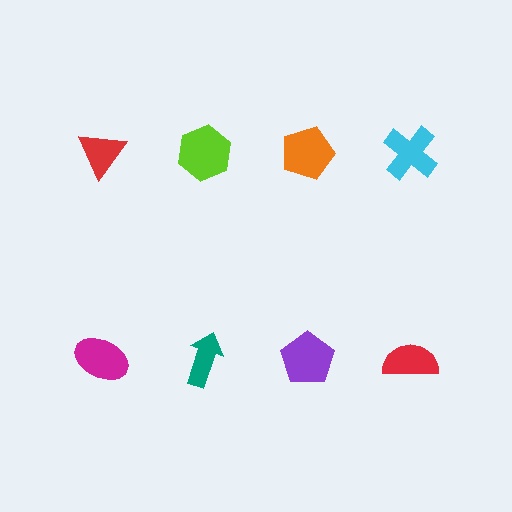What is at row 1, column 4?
A cyan cross.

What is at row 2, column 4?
A red semicircle.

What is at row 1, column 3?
An orange pentagon.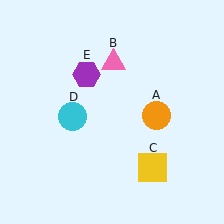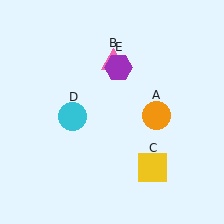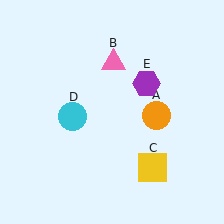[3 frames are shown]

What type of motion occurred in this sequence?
The purple hexagon (object E) rotated clockwise around the center of the scene.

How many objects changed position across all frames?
1 object changed position: purple hexagon (object E).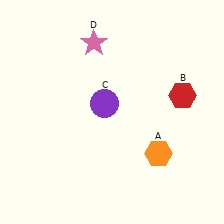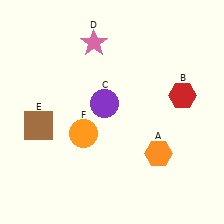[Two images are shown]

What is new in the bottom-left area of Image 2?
An orange circle (F) was added in the bottom-left area of Image 2.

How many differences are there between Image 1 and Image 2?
There are 2 differences between the two images.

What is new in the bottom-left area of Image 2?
A brown square (E) was added in the bottom-left area of Image 2.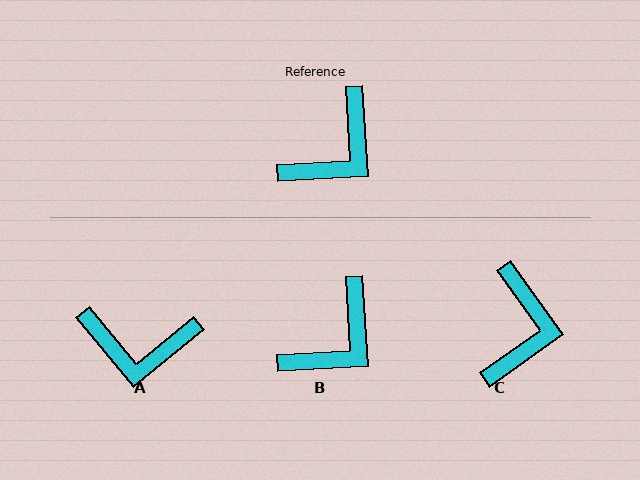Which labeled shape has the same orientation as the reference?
B.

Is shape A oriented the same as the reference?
No, it is off by about 54 degrees.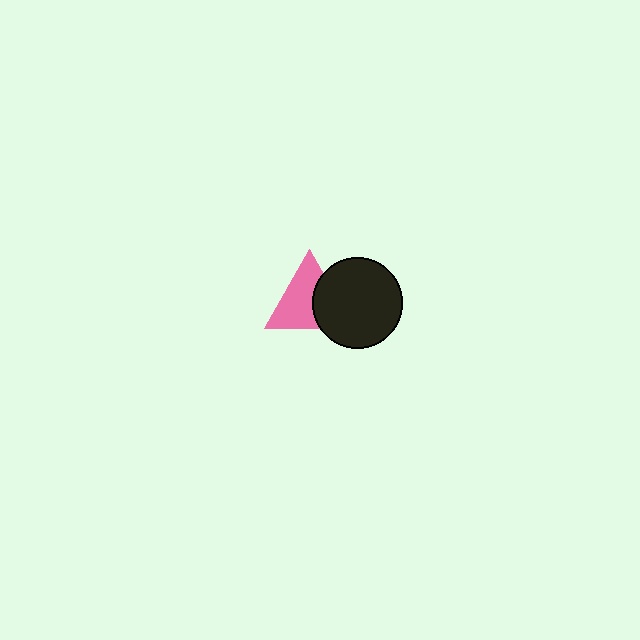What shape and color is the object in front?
The object in front is a black circle.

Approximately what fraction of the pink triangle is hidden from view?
Roughly 37% of the pink triangle is hidden behind the black circle.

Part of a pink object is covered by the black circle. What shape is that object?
It is a triangle.